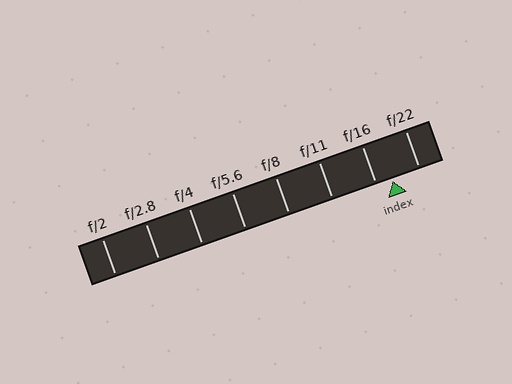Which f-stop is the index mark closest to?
The index mark is closest to f/16.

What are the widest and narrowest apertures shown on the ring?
The widest aperture shown is f/2 and the narrowest is f/22.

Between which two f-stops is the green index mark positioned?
The index mark is between f/16 and f/22.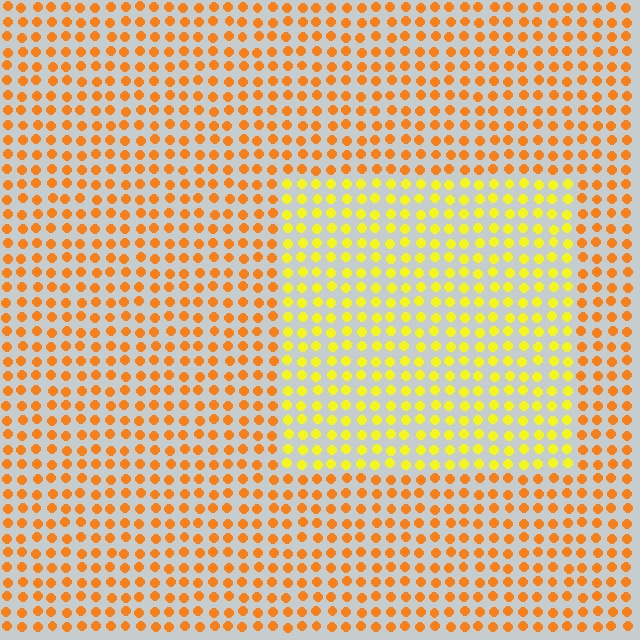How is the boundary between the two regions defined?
The boundary is defined purely by a slight shift in hue (about 34 degrees). Spacing, size, and orientation are identical on both sides.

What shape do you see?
I see a rectangle.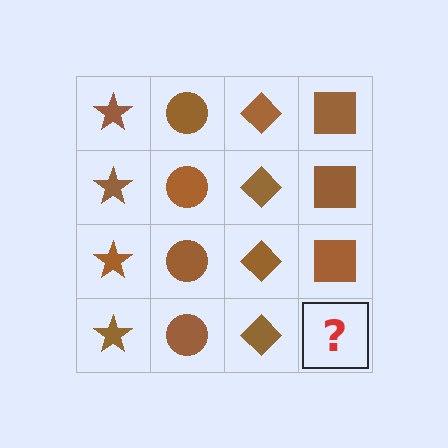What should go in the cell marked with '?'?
The missing cell should contain a brown square.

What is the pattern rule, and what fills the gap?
The rule is that each column has a consistent shape. The gap should be filled with a brown square.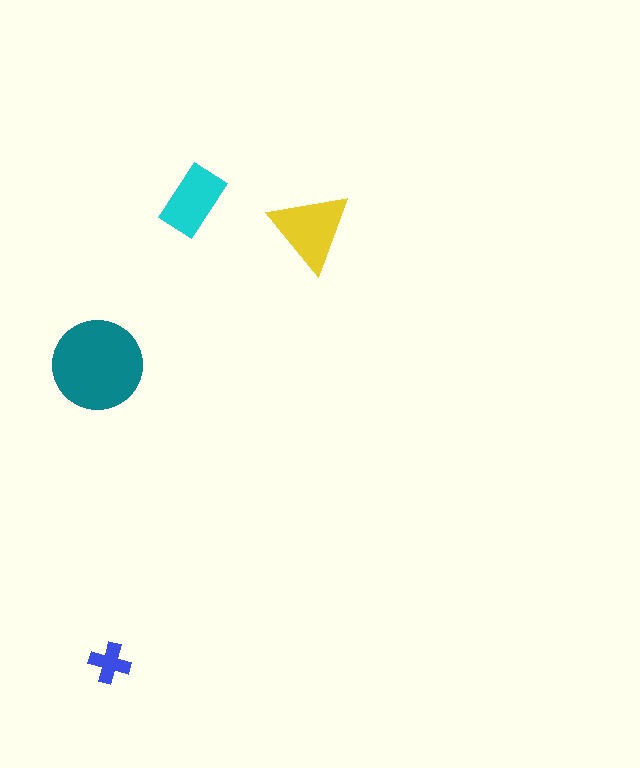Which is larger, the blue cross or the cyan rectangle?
The cyan rectangle.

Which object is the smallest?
The blue cross.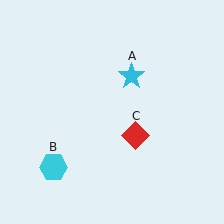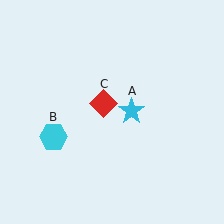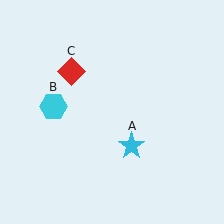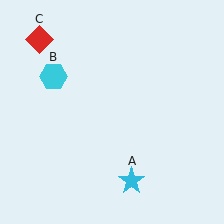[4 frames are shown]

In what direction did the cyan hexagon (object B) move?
The cyan hexagon (object B) moved up.